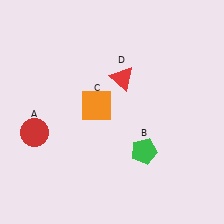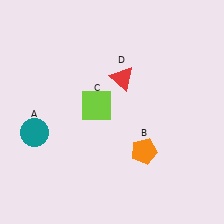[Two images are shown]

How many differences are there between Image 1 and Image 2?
There are 3 differences between the two images.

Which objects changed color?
A changed from red to teal. B changed from green to orange. C changed from orange to lime.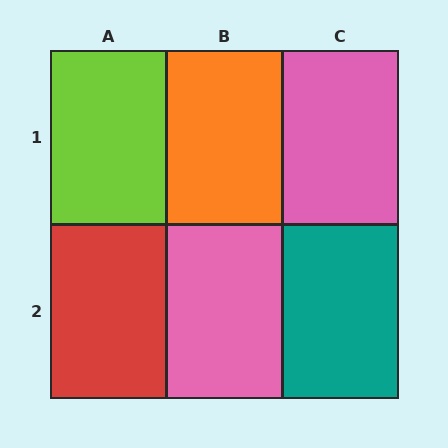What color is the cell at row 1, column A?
Lime.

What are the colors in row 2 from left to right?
Red, pink, teal.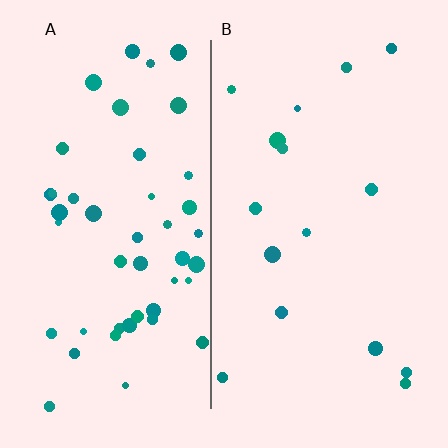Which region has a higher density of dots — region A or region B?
A (the left).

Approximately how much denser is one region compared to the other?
Approximately 2.9× — region A over region B.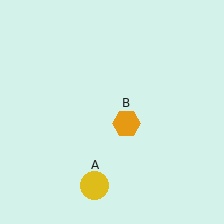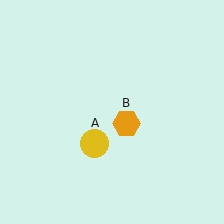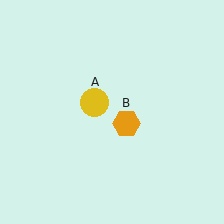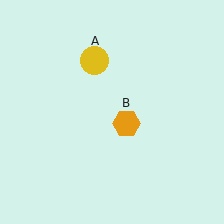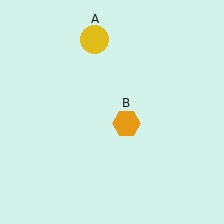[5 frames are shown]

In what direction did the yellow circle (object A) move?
The yellow circle (object A) moved up.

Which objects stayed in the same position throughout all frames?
Orange hexagon (object B) remained stationary.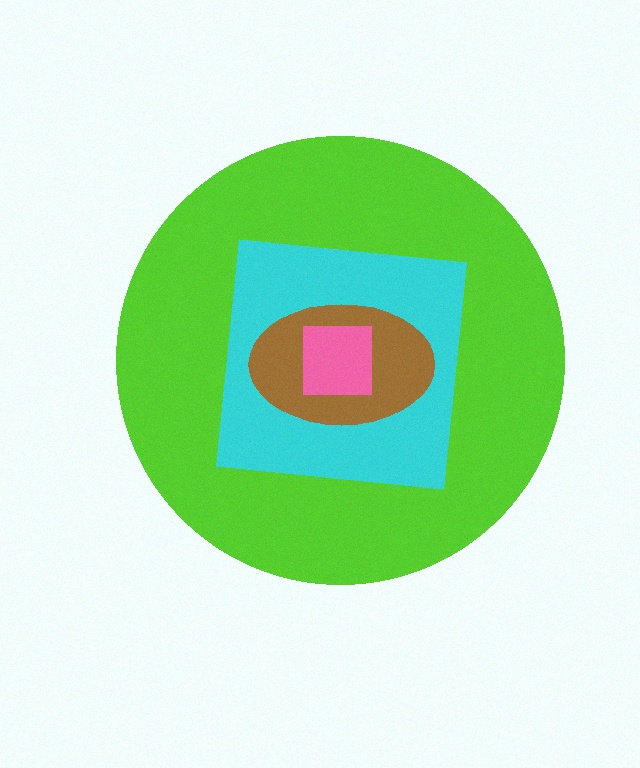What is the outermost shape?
The lime circle.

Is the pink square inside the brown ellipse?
Yes.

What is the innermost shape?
The pink square.